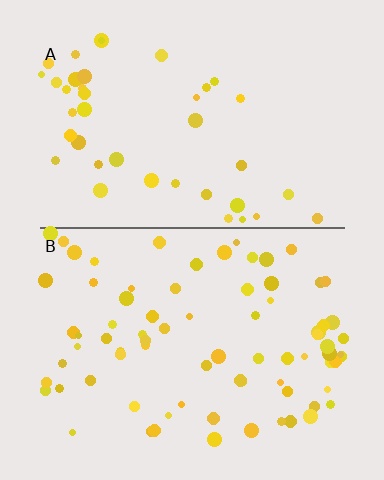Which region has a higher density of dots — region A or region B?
B (the bottom).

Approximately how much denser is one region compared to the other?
Approximately 1.9× — region B over region A.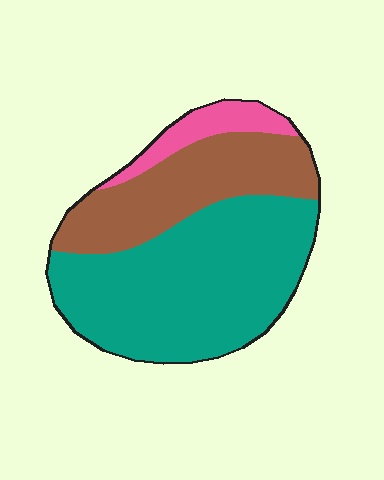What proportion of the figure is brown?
Brown covers about 30% of the figure.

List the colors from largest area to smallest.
From largest to smallest: teal, brown, pink.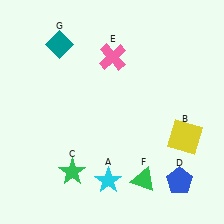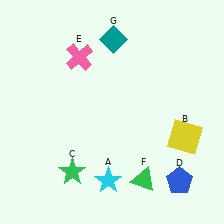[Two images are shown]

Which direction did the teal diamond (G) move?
The teal diamond (G) moved right.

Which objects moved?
The objects that moved are: the pink cross (E), the teal diamond (G).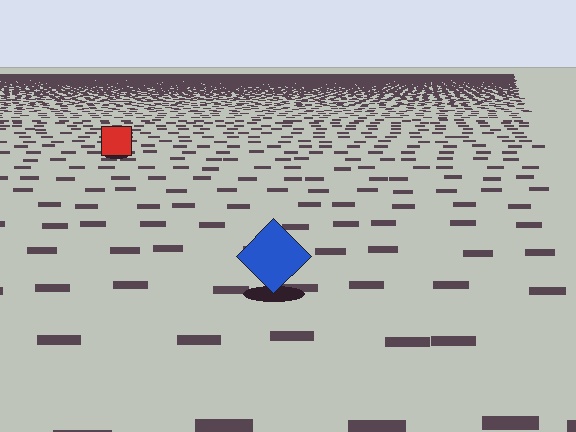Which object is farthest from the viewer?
The red square is farthest from the viewer. It appears smaller and the ground texture around it is denser.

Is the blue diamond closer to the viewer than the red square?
Yes. The blue diamond is closer — you can tell from the texture gradient: the ground texture is coarser near it.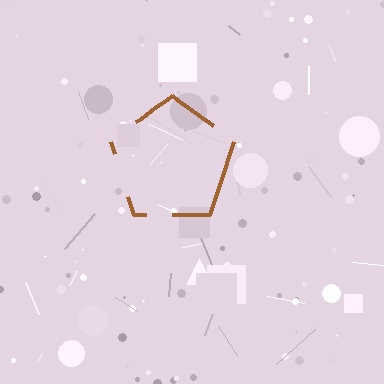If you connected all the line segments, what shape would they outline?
They would outline a pentagon.